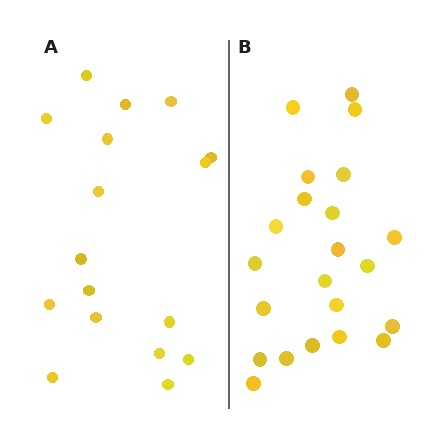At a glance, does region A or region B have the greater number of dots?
Region B (the right region) has more dots.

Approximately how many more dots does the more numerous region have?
Region B has about 5 more dots than region A.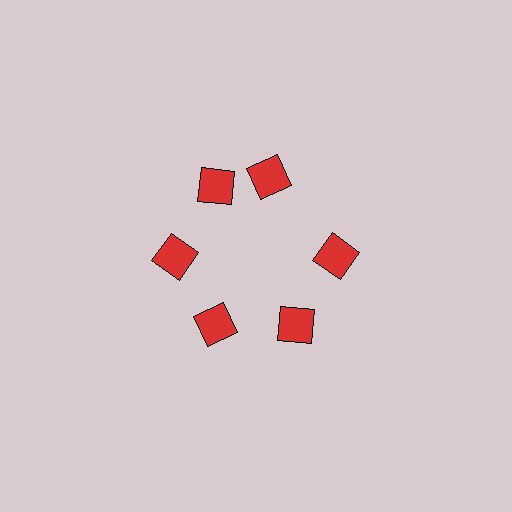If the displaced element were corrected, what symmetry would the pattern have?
It would have 6-fold rotational symmetry — the pattern would map onto itself every 60 degrees.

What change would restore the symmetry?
The symmetry would be restored by rotating it back into even spacing with its neighbors so that all 6 squares sit at equal angles and equal distance from the center.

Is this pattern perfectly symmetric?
No. The 6 red squares are arranged in a ring, but one element near the 1 o'clock position is rotated out of alignment along the ring, breaking the 6-fold rotational symmetry.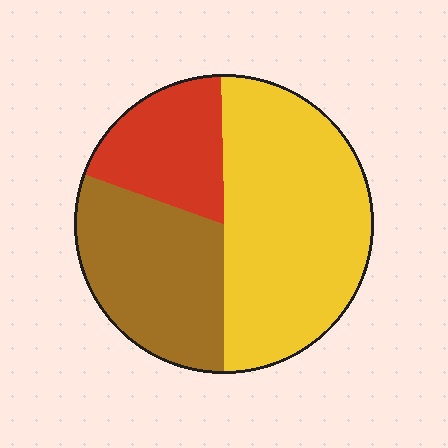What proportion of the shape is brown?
Brown covers roughly 30% of the shape.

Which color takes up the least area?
Red, at roughly 20%.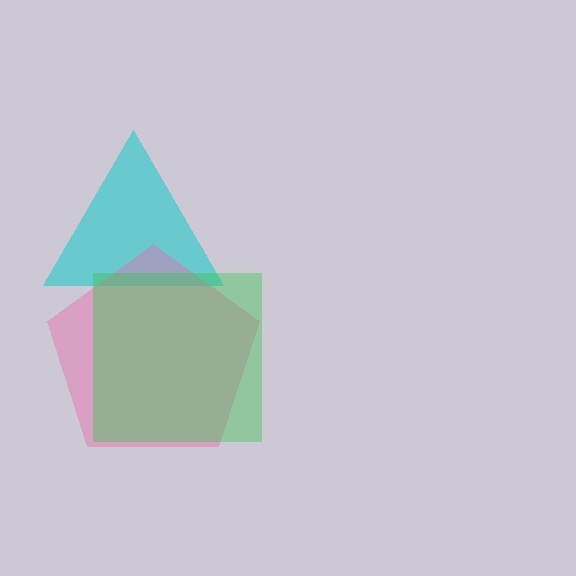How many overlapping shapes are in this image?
There are 3 overlapping shapes in the image.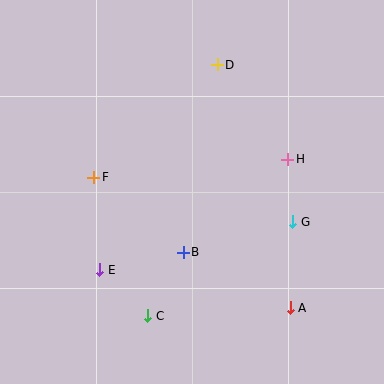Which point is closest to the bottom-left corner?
Point E is closest to the bottom-left corner.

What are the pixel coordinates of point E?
Point E is at (100, 270).